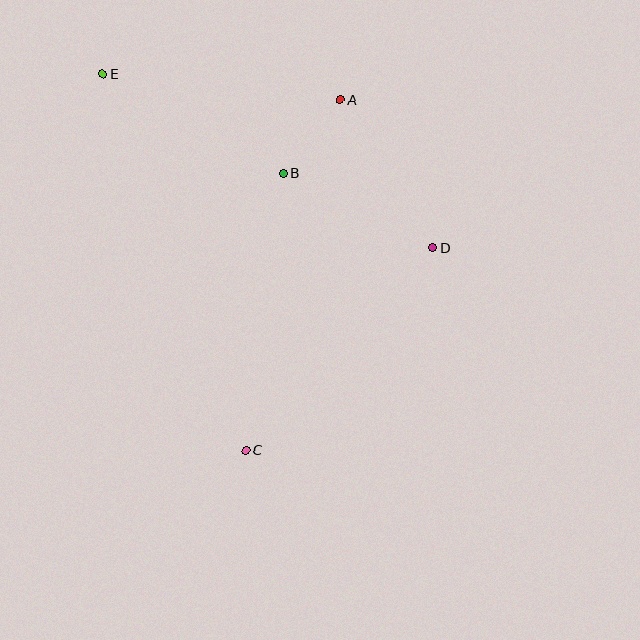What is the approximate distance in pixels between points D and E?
The distance between D and E is approximately 373 pixels.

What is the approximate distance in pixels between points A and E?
The distance between A and E is approximately 239 pixels.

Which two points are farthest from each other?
Points C and E are farthest from each other.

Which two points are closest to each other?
Points A and B are closest to each other.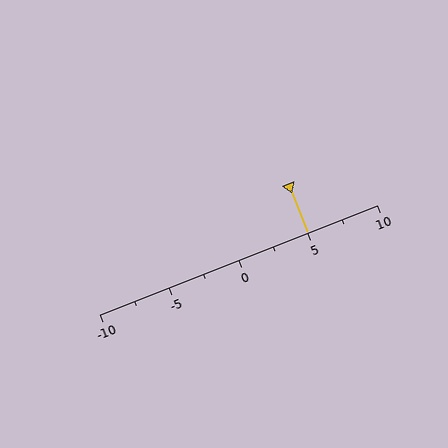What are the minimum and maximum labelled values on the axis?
The axis runs from -10 to 10.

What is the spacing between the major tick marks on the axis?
The major ticks are spaced 5 apart.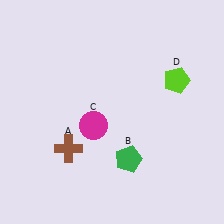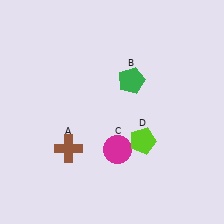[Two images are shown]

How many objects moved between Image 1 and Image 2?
3 objects moved between the two images.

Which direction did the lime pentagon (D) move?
The lime pentagon (D) moved down.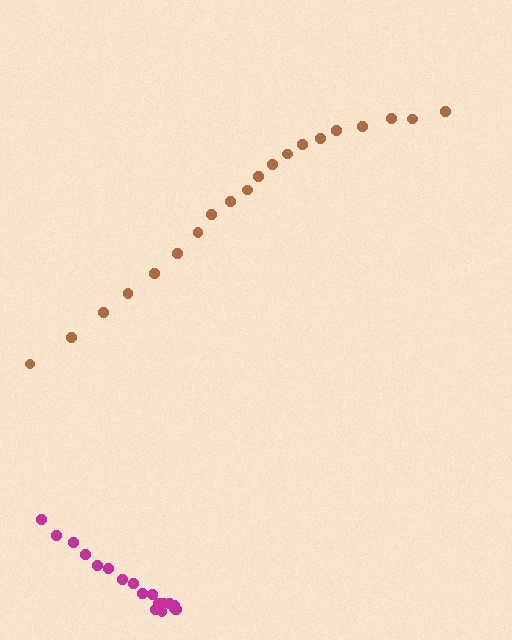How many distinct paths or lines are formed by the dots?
There are 2 distinct paths.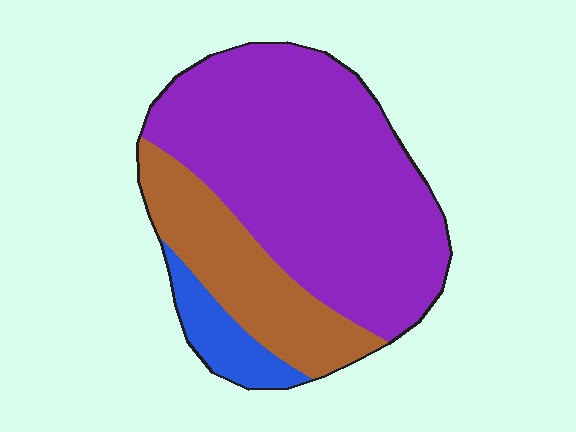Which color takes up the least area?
Blue, at roughly 10%.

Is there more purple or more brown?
Purple.